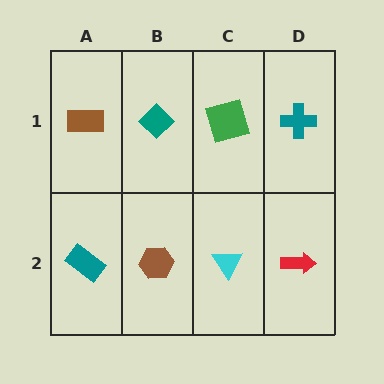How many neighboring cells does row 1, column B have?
3.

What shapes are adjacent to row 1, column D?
A red arrow (row 2, column D), a green square (row 1, column C).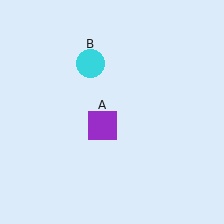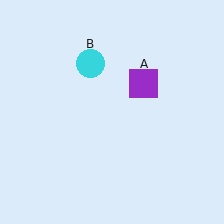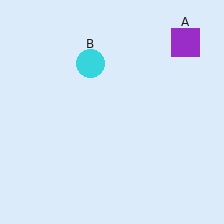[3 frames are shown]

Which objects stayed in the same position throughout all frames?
Cyan circle (object B) remained stationary.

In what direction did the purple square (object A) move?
The purple square (object A) moved up and to the right.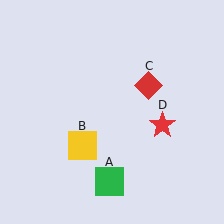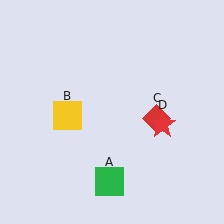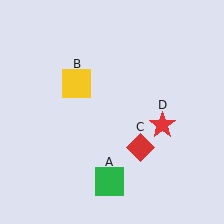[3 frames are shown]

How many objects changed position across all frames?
2 objects changed position: yellow square (object B), red diamond (object C).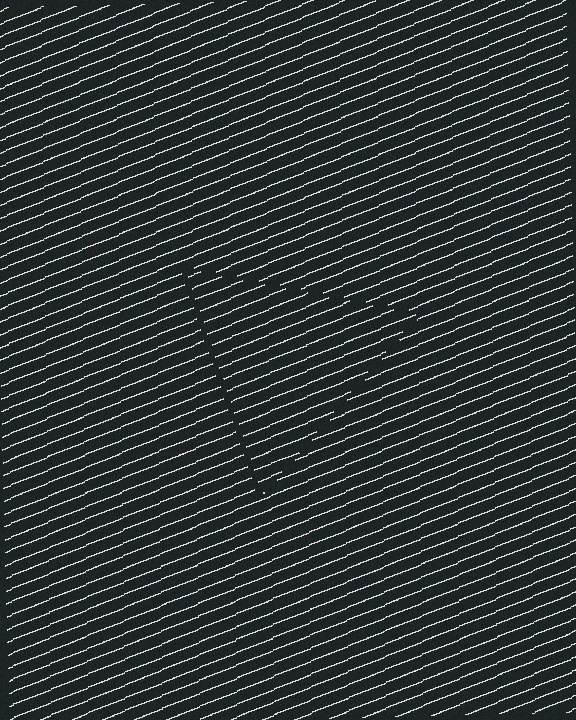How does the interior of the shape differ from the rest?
The interior of the shape contains the same grating, shifted by half a period — the contour is defined by the phase discontinuity where line-ends from the inner and outer gratings abut.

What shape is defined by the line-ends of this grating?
An illusory triangle. The interior of the shape contains the same grating, shifted by half a period — the contour is defined by the phase discontinuity where line-ends from the inner and outer gratings abut.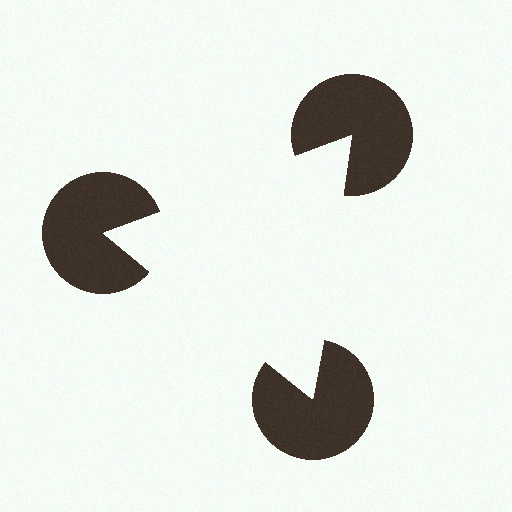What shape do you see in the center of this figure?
An illusory triangle — its edges are inferred from the aligned wedge cuts in the pac-man discs, not physically drawn.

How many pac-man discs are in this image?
There are 3 — one at each vertex of the illusory triangle.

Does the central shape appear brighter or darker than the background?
It typically appears slightly brighter than the background, even though no actual brightness change is drawn.